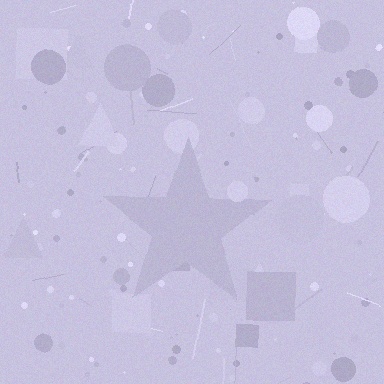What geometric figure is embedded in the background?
A star is embedded in the background.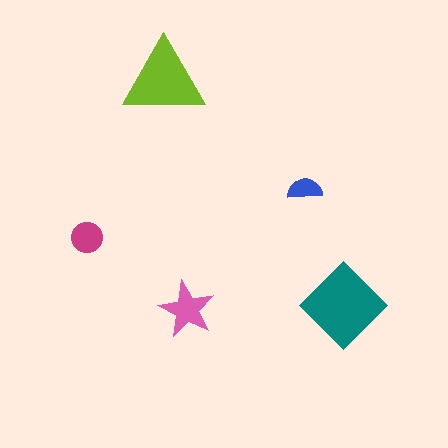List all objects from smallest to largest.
The blue semicircle, the magenta circle, the pink star, the lime triangle, the teal diamond.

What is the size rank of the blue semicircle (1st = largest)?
5th.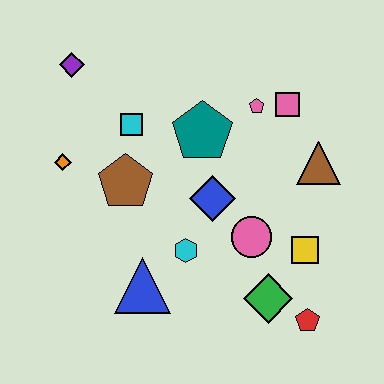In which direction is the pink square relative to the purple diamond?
The pink square is to the right of the purple diamond.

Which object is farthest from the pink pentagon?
The red pentagon is farthest from the pink pentagon.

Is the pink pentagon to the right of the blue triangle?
Yes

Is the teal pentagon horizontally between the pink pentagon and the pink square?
No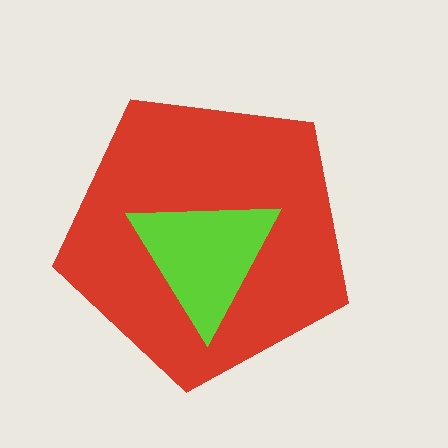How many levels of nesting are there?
2.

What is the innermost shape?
The lime triangle.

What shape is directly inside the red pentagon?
The lime triangle.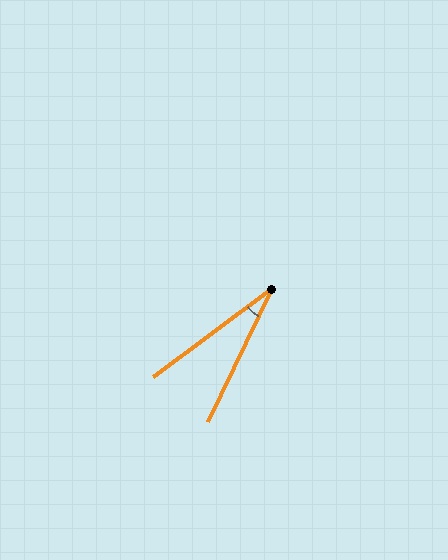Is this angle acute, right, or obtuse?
It is acute.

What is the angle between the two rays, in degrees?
Approximately 27 degrees.